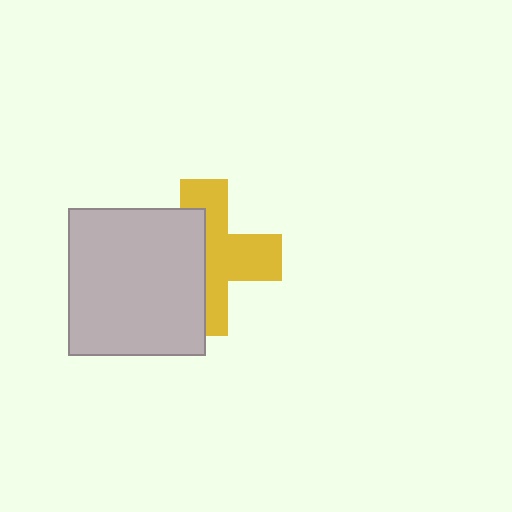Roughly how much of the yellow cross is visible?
About half of it is visible (roughly 53%).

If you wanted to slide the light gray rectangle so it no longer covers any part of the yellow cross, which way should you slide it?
Slide it left — that is the most direct way to separate the two shapes.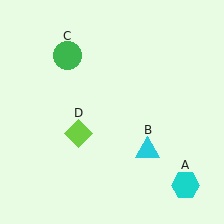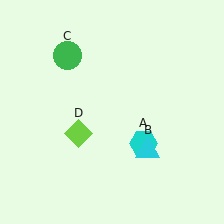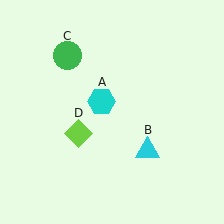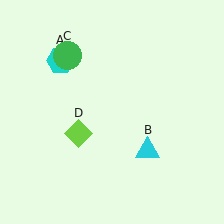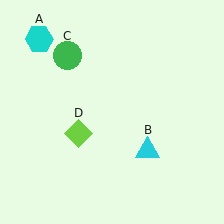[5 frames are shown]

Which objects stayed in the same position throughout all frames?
Cyan triangle (object B) and green circle (object C) and lime diamond (object D) remained stationary.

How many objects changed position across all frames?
1 object changed position: cyan hexagon (object A).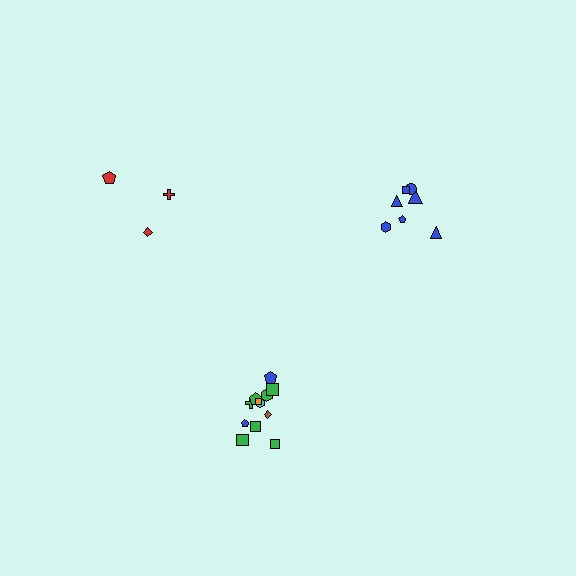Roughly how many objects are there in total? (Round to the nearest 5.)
Roughly 20 objects in total.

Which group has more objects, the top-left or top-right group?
The top-right group.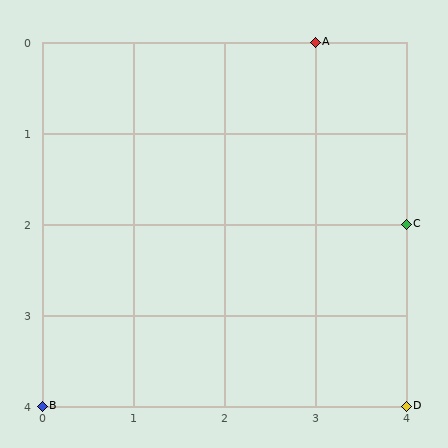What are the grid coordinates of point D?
Point D is at grid coordinates (4, 4).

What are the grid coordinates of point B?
Point B is at grid coordinates (0, 4).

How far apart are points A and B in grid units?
Points A and B are 3 columns and 4 rows apart (about 5.0 grid units diagonally).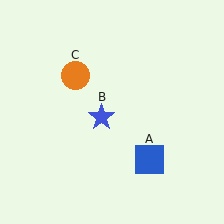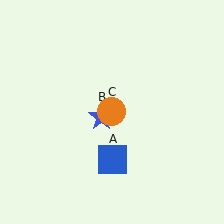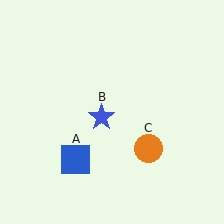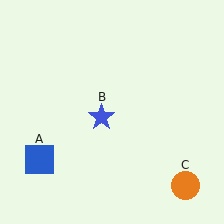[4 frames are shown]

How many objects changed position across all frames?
2 objects changed position: blue square (object A), orange circle (object C).